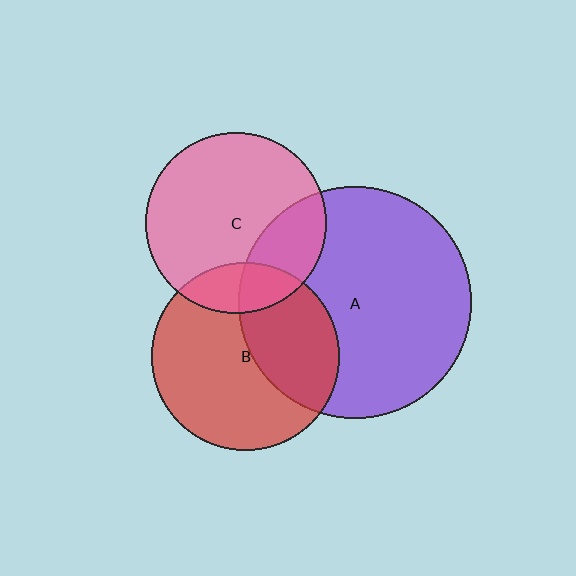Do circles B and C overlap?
Yes.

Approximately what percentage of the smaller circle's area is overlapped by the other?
Approximately 15%.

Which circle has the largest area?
Circle A (purple).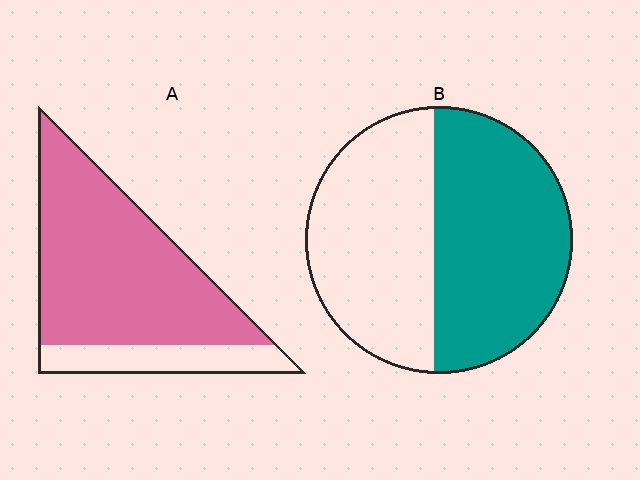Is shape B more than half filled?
Roughly half.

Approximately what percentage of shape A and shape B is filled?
A is approximately 80% and B is approximately 50%.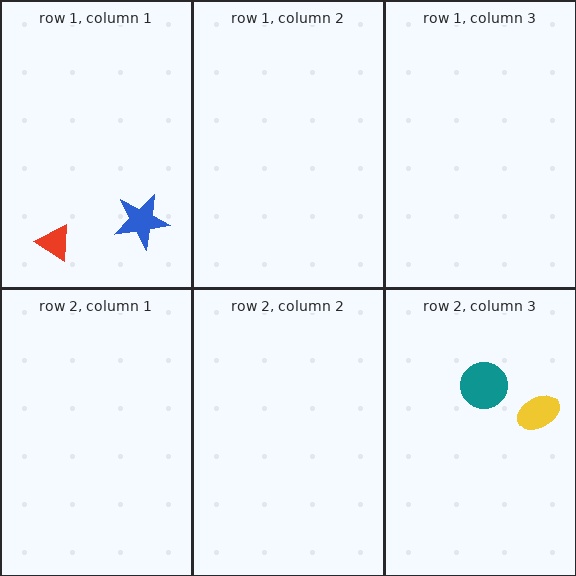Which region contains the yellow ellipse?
The row 2, column 3 region.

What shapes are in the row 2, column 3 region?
The teal circle, the yellow ellipse.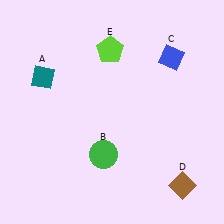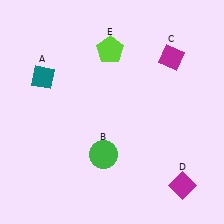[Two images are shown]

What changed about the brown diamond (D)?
In Image 1, D is brown. In Image 2, it changed to magenta.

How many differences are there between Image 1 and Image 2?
There are 2 differences between the two images.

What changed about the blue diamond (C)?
In Image 1, C is blue. In Image 2, it changed to magenta.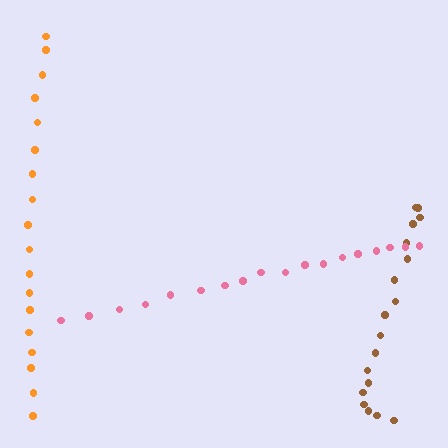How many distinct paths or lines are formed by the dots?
There are 3 distinct paths.